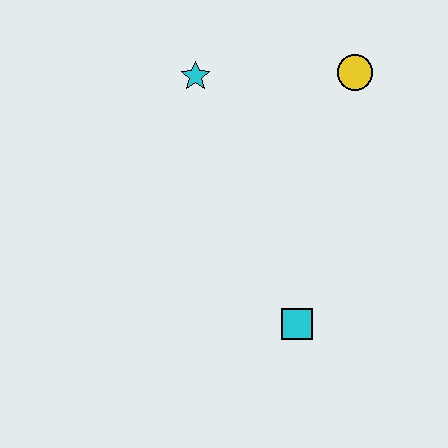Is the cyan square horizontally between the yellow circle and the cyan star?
Yes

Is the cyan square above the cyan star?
No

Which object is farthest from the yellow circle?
The cyan square is farthest from the yellow circle.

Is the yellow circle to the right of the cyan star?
Yes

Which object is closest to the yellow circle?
The cyan star is closest to the yellow circle.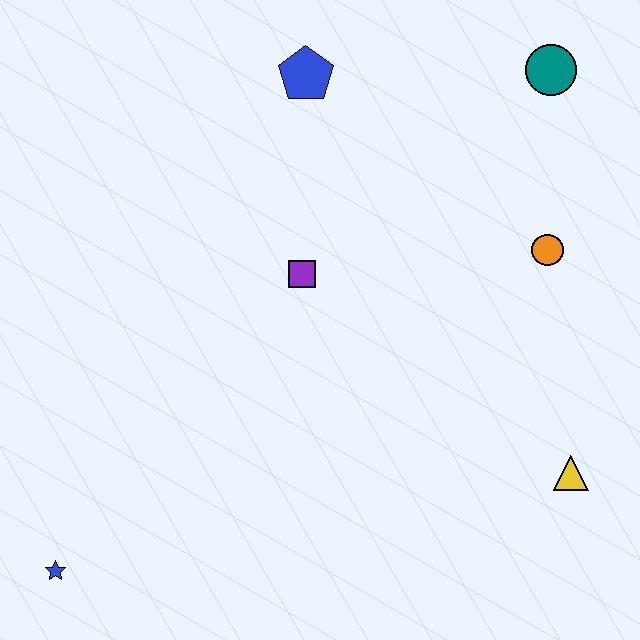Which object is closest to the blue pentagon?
The purple square is closest to the blue pentagon.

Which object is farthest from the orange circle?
The blue star is farthest from the orange circle.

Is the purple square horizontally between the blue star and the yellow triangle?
Yes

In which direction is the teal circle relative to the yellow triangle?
The teal circle is above the yellow triangle.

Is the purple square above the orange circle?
No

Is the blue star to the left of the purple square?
Yes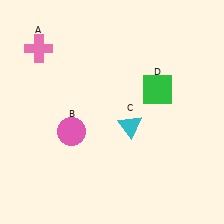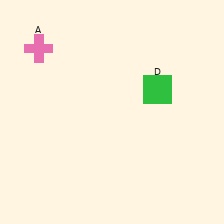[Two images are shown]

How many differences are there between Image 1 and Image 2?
There are 2 differences between the two images.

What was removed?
The cyan triangle (C), the pink circle (B) were removed in Image 2.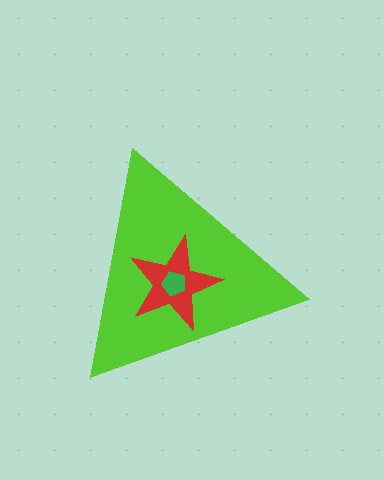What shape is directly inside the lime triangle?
The red star.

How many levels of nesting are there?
3.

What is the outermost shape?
The lime triangle.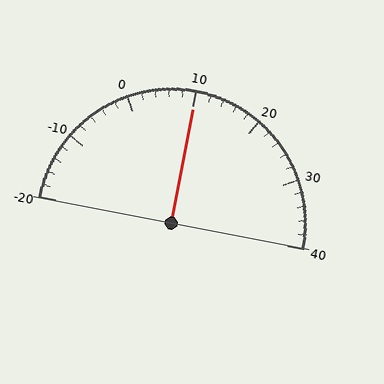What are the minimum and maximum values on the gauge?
The gauge ranges from -20 to 40.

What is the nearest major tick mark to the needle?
The nearest major tick mark is 10.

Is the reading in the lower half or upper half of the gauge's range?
The reading is in the upper half of the range (-20 to 40).